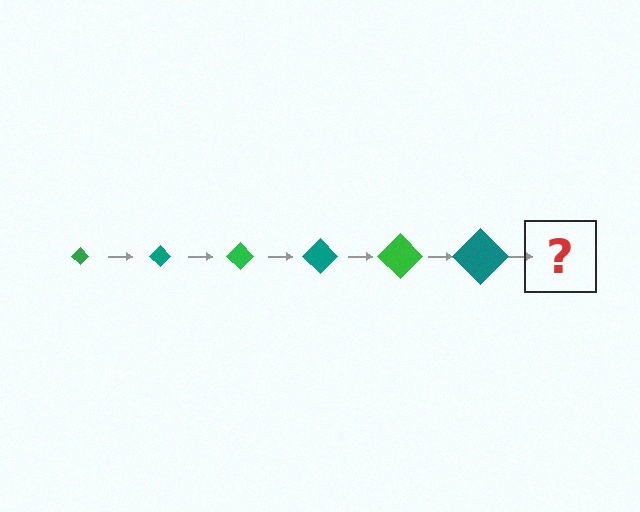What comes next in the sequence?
The next element should be a green diamond, larger than the previous one.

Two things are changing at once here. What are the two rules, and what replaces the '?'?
The two rules are that the diamond grows larger each step and the color cycles through green and teal. The '?' should be a green diamond, larger than the previous one.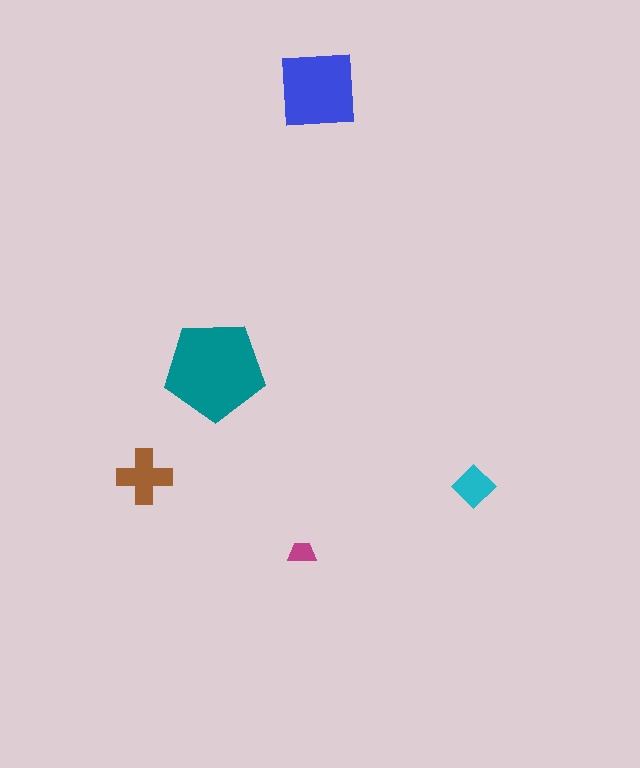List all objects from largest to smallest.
The teal pentagon, the blue square, the brown cross, the cyan diamond, the magenta trapezoid.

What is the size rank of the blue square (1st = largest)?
2nd.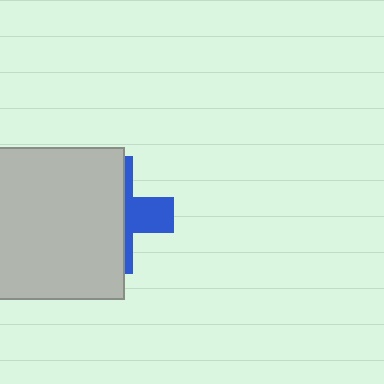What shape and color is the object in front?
The object in front is a light gray square.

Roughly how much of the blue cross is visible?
A small part of it is visible (roughly 33%).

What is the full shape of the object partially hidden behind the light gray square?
The partially hidden object is a blue cross.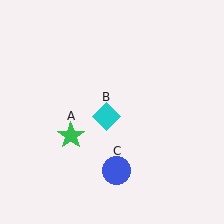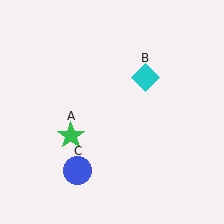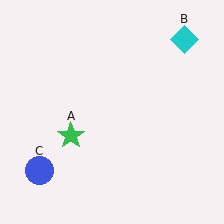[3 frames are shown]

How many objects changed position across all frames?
2 objects changed position: cyan diamond (object B), blue circle (object C).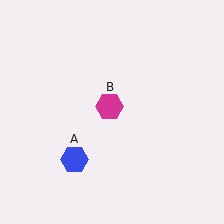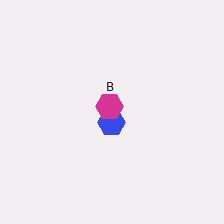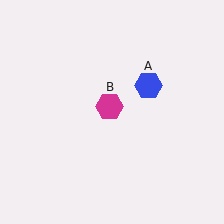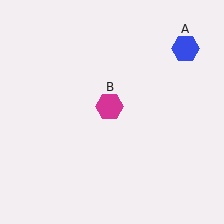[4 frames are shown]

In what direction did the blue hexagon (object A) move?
The blue hexagon (object A) moved up and to the right.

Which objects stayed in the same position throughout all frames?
Magenta hexagon (object B) remained stationary.